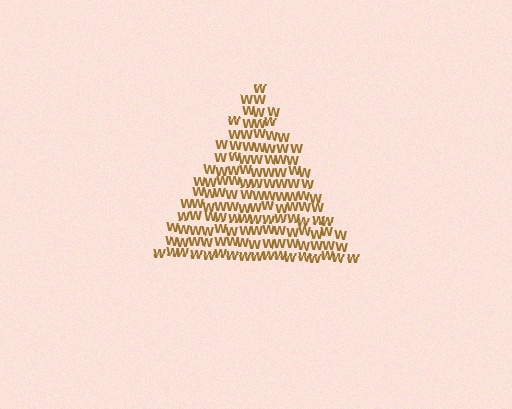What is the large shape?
The large shape is a triangle.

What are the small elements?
The small elements are letter W's.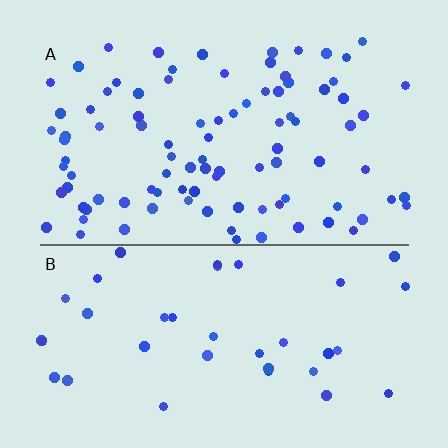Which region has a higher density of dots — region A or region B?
A (the top).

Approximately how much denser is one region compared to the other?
Approximately 2.5× — region A over region B.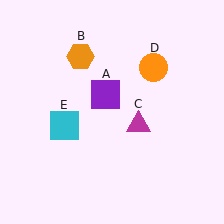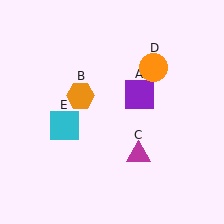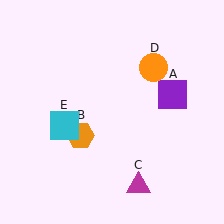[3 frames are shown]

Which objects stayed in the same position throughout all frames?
Orange circle (object D) and cyan square (object E) remained stationary.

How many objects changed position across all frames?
3 objects changed position: purple square (object A), orange hexagon (object B), magenta triangle (object C).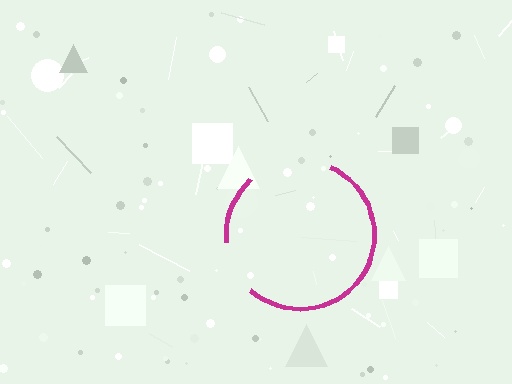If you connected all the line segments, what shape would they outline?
They would outline a circle.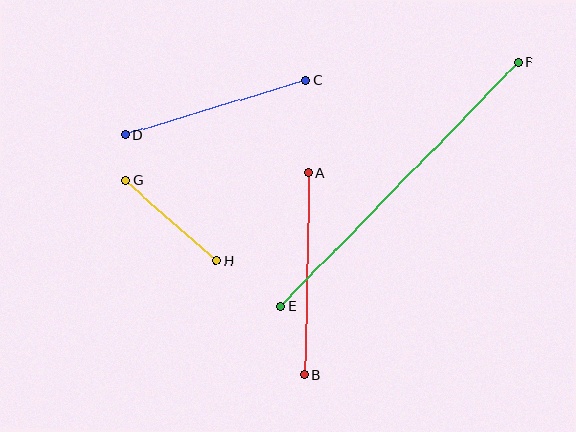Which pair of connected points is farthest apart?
Points E and F are farthest apart.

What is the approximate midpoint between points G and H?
The midpoint is at approximately (171, 221) pixels.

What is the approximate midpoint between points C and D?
The midpoint is at approximately (216, 108) pixels.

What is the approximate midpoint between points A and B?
The midpoint is at approximately (307, 274) pixels.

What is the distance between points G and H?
The distance is approximately 121 pixels.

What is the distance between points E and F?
The distance is approximately 340 pixels.